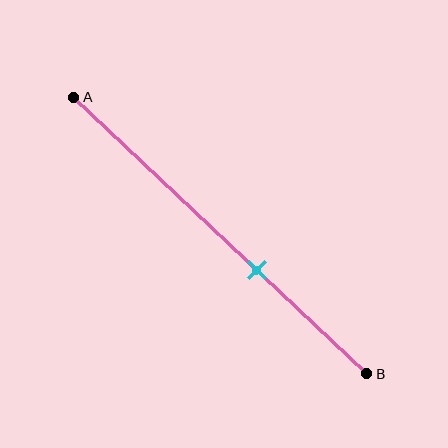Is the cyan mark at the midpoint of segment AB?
No, the mark is at about 65% from A, not at the 50% midpoint.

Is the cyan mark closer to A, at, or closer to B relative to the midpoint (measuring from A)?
The cyan mark is closer to point B than the midpoint of segment AB.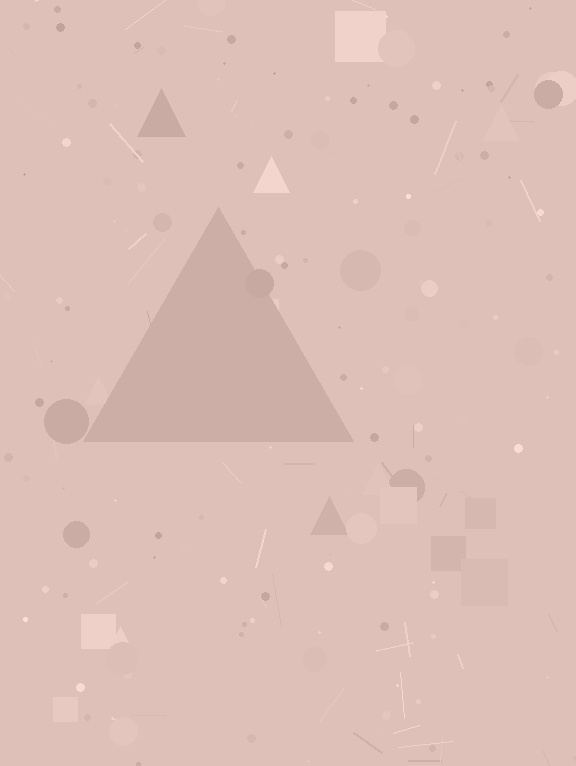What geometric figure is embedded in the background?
A triangle is embedded in the background.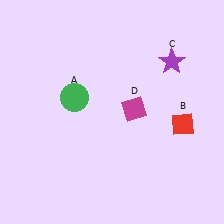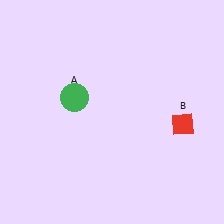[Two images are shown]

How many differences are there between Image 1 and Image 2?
There are 2 differences between the two images.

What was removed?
The magenta diamond (D), the purple star (C) were removed in Image 2.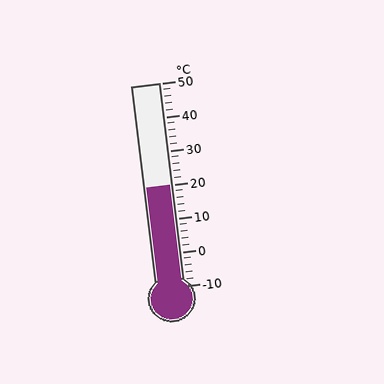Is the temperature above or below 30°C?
The temperature is below 30°C.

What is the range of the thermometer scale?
The thermometer scale ranges from -10°C to 50°C.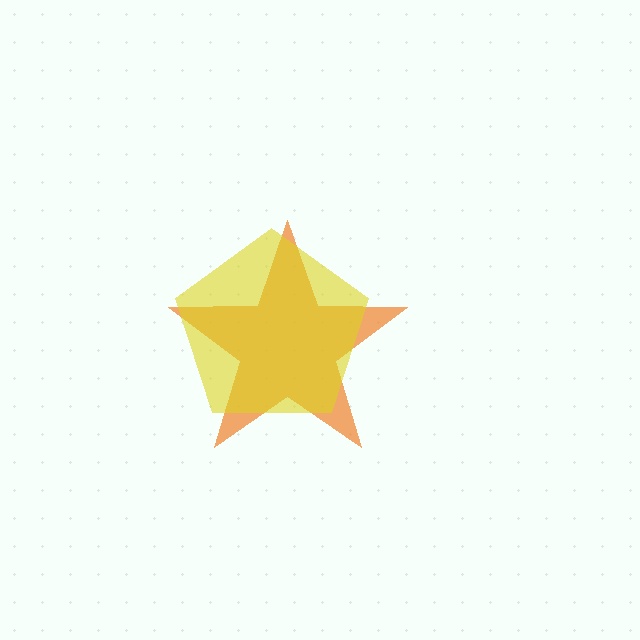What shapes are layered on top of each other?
The layered shapes are: an orange star, a yellow pentagon.